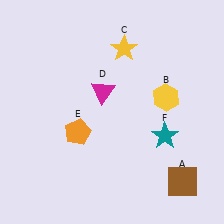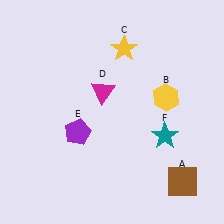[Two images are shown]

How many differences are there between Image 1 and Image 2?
There is 1 difference between the two images.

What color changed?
The pentagon (E) changed from orange in Image 1 to purple in Image 2.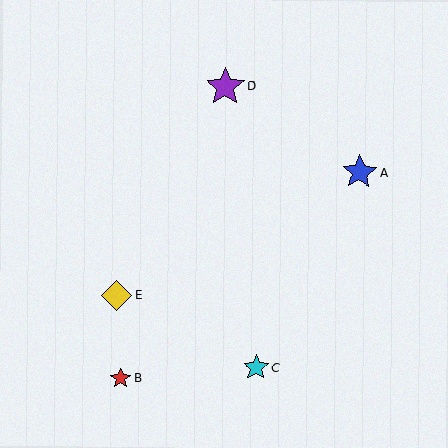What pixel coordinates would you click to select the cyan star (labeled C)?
Click at (256, 368) to select the cyan star C.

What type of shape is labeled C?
Shape C is a cyan star.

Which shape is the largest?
The purple star (labeled D) is the largest.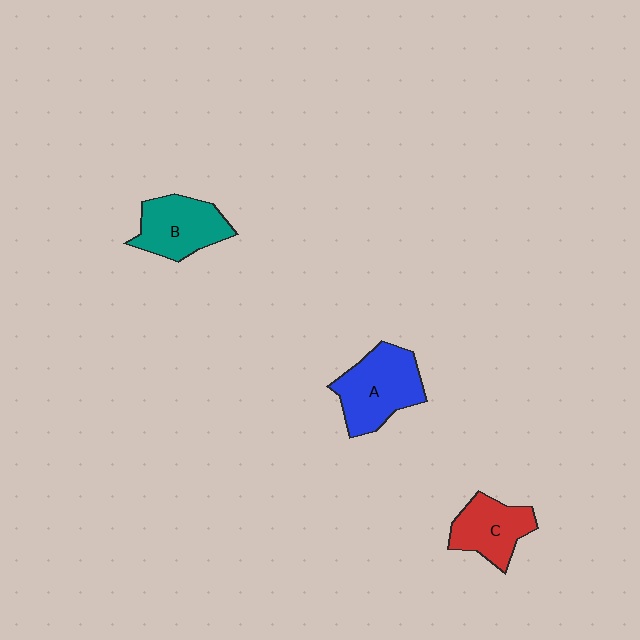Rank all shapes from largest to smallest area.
From largest to smallest: A (blue), B (teal), C (red).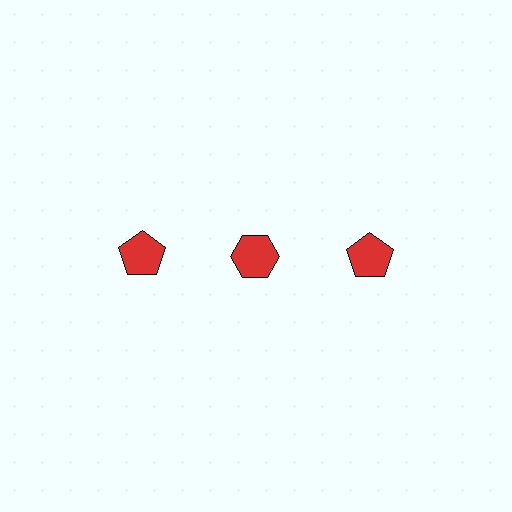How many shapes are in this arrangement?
There are 3 shapes arranged in a grid pattern.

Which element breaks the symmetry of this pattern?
The red hexagon in the top row, second from left column breaks the symmetry. All other shapes are red pentagons.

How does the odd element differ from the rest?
It has a different shape: hexagon instead of pentagon.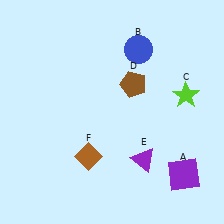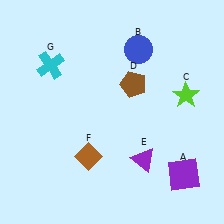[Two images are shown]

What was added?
A cyan cross (G) was added in Image 2.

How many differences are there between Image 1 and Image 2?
There is 1 difference between the two images.